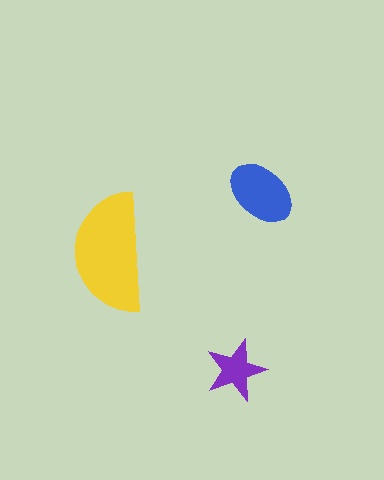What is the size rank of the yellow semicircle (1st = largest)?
1st.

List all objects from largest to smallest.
The yellow semicircle, the blue ellipse, the purple star.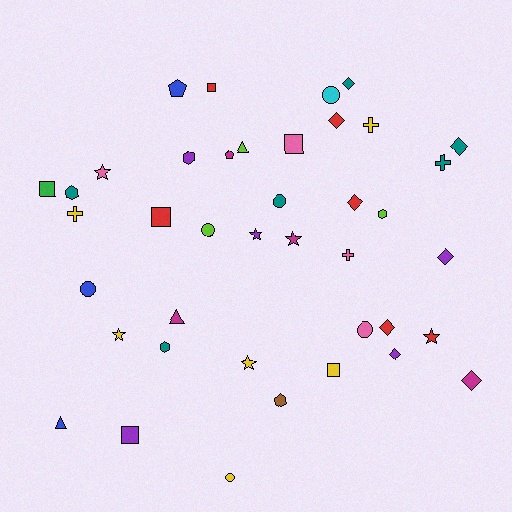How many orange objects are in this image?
There are no orange objects.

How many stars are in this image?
There are 6 stars.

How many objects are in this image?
There are 40 objects.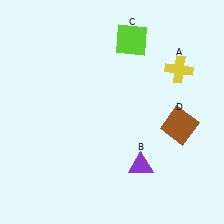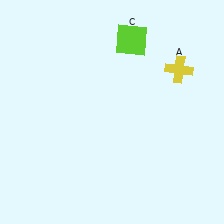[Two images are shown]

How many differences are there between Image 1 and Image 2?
There are 2 differences between the two images.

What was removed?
The brown square (D), the purple triangle (B) were removed in Image 2.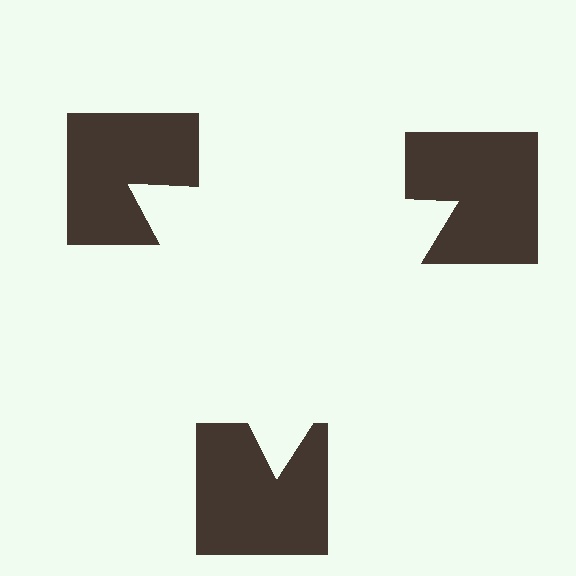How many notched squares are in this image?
There are 3 — one at each vertex of the illusory triangle.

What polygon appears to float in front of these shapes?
An illusory triangle — its edges are inferred from the aligned wedge cuts in the notched squares, not physically drawn.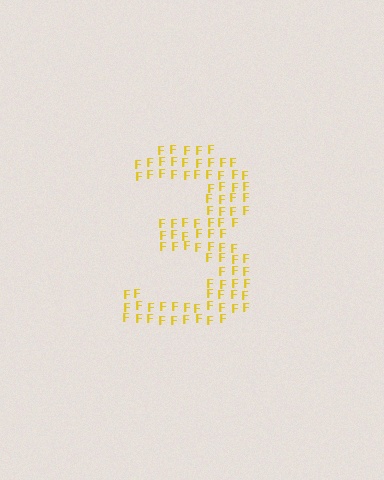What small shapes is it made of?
It is made of small letter F's.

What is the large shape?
The large shape is the digit 3.